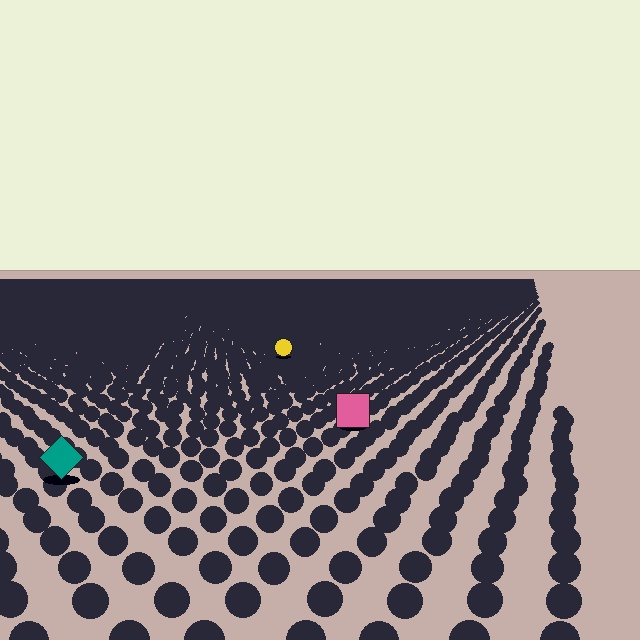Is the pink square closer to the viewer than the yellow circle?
Yes. The pink square is closer — you can tell from the texture gradient: the ground texture is coarser near it.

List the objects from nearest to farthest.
From nearest to farthest: the teal diamond, the pink square, the yellow circle.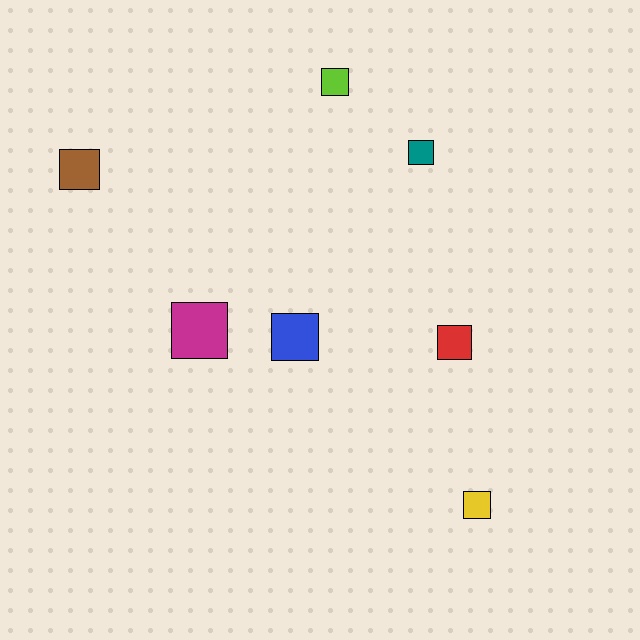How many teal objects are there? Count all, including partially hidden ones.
There is 1 teal object.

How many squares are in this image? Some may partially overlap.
There are 7 squares.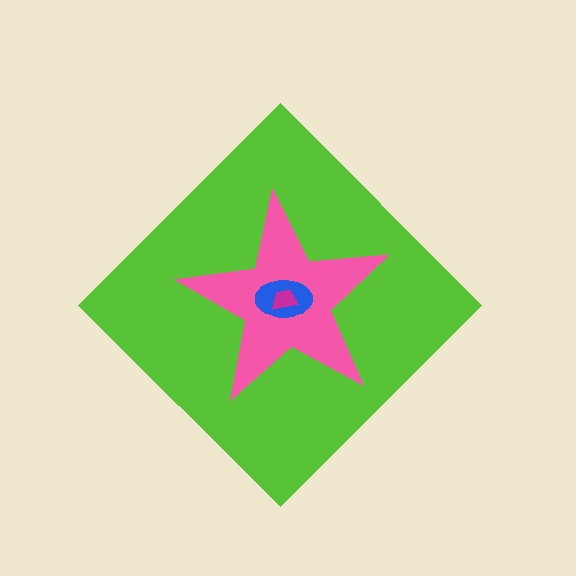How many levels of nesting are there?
4.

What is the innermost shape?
The magenta trapezoid.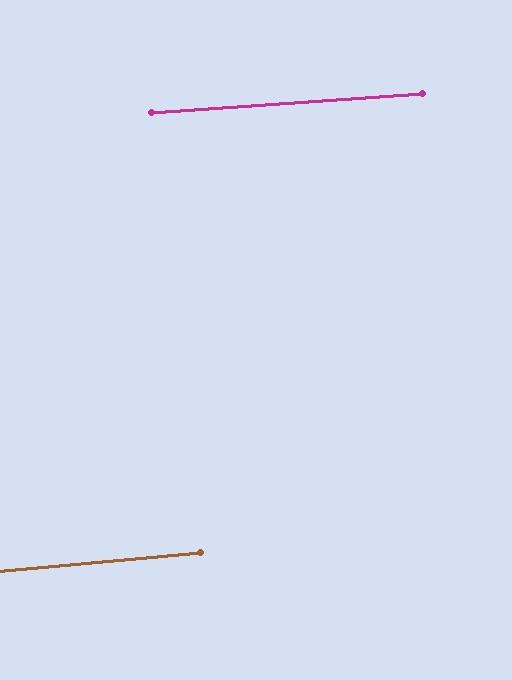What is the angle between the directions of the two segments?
Approximately 2 degrees.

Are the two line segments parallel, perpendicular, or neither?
Parallel — their directions differ by only 1.5°.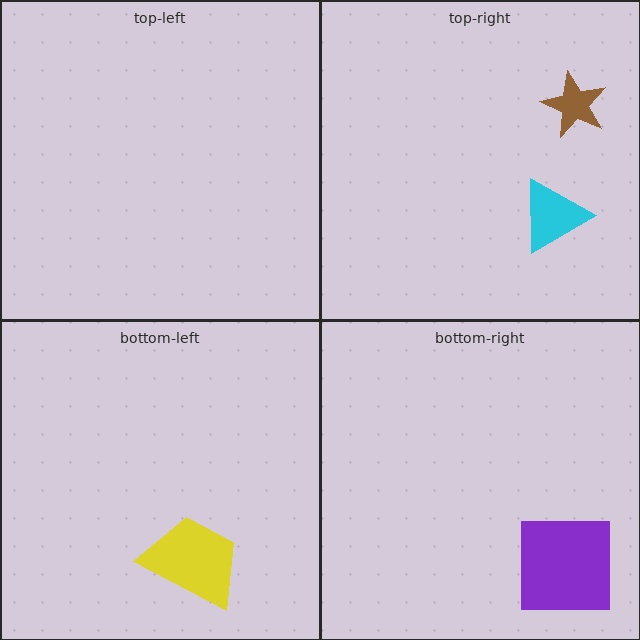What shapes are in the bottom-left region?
The yellow trapezoid.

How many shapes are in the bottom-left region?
1.